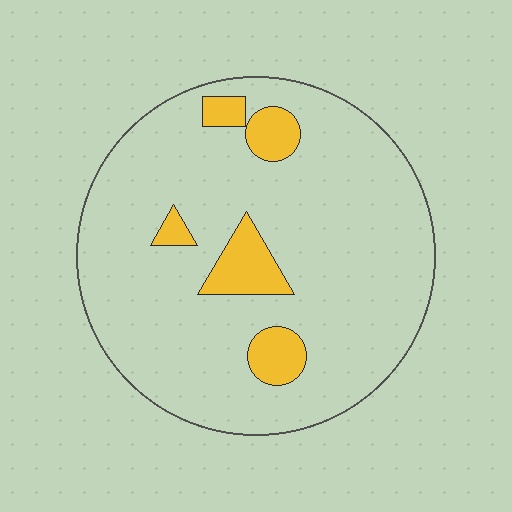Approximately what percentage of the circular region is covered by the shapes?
Approximately 10%.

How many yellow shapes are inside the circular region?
5.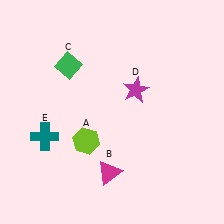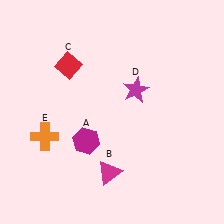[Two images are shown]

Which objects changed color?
A changed from lime to magenta. C changed from green to red. E changed from teal to orange.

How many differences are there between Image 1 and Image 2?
There are 3 differences between the two images.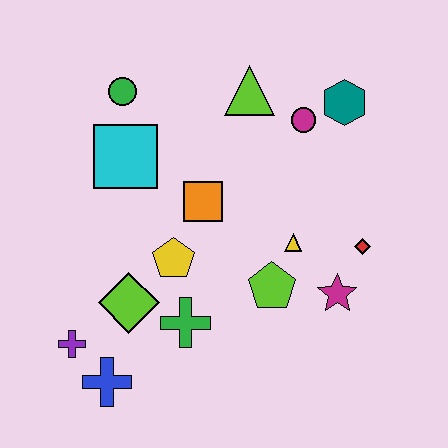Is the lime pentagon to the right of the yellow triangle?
No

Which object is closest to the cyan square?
The green circle is closest to the cyan square.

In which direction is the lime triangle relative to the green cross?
The lime triangle is above the green cross.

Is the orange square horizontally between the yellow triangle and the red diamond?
No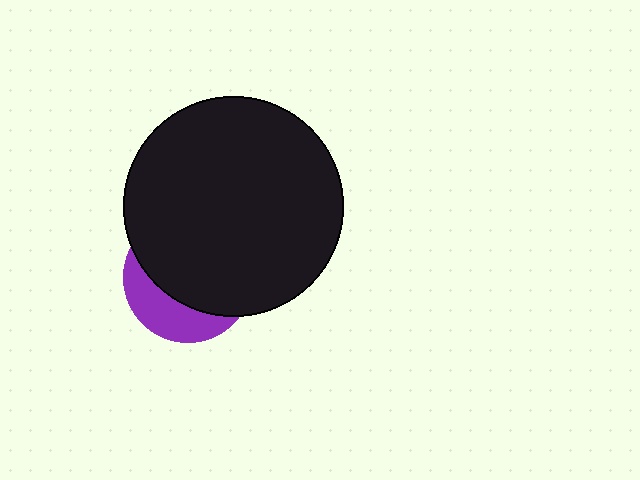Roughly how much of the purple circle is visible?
A small part of it is visible (roughly 31%).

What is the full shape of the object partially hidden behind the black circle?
The partially hidden object is a purple circle.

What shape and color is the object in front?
The object in front is a black circle.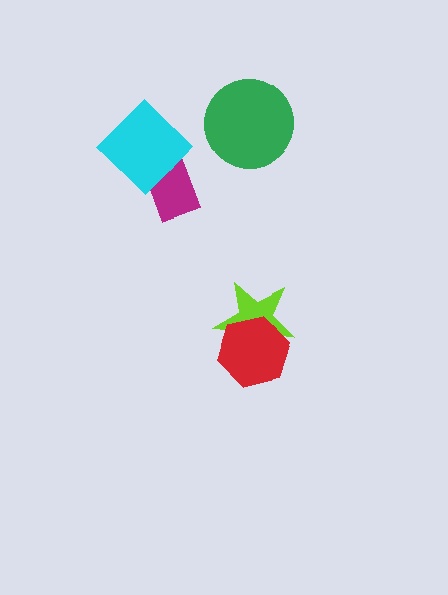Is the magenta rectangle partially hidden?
Yes, it is partially covered by another shape.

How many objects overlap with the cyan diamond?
1 object overlaps with the cyan diamond.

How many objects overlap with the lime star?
1 object overlaps with the lime star.